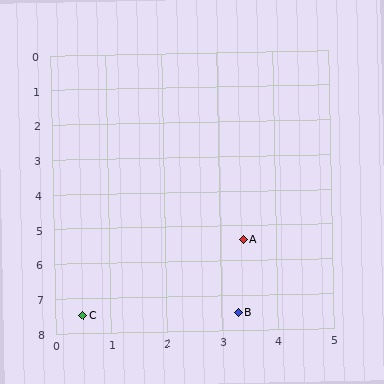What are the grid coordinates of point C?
Point C is at approximately (0.5, 7.5).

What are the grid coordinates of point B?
Point B is at approximately (3.3, 7.5).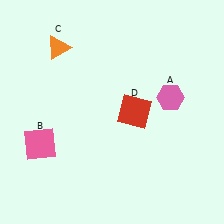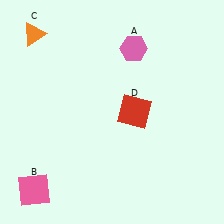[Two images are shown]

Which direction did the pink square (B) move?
The pink square (B) moved down.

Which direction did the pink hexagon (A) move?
The pink hexagon (A) moved up.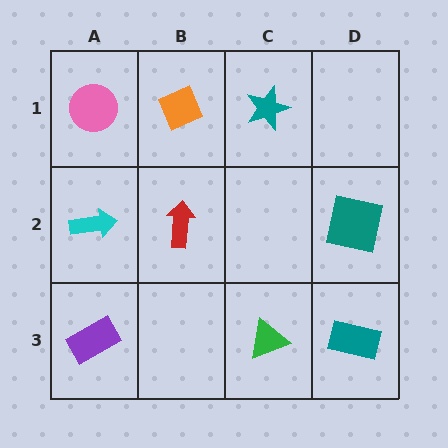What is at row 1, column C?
A teal star.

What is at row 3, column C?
A green triangle.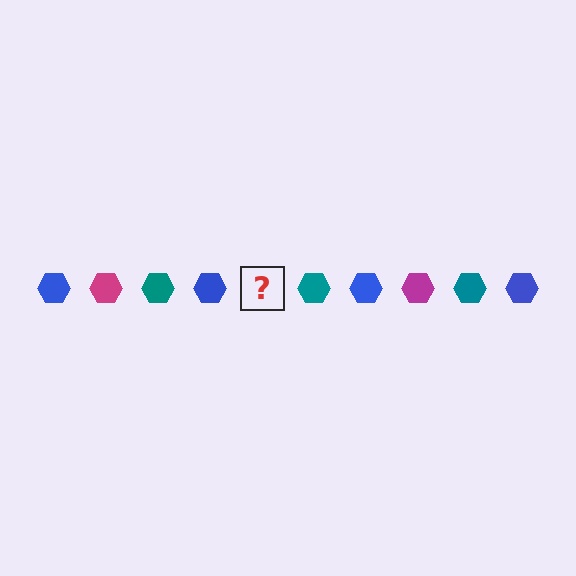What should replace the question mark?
The question mark should be replaced with a magenta hexagon.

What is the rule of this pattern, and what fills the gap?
The rule is that the pattern cycles through blue, magenta, teal hexagons. The gap should be filled with a magenta hexagon.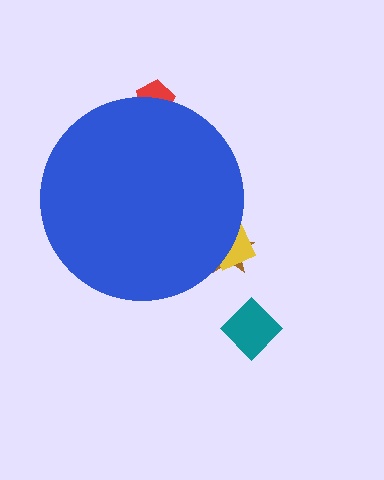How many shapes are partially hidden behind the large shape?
3 shapes are partially hidden.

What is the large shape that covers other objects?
A blue circle.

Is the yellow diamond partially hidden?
Yes, the yellow diamond is partially hidden behind the blue circle.